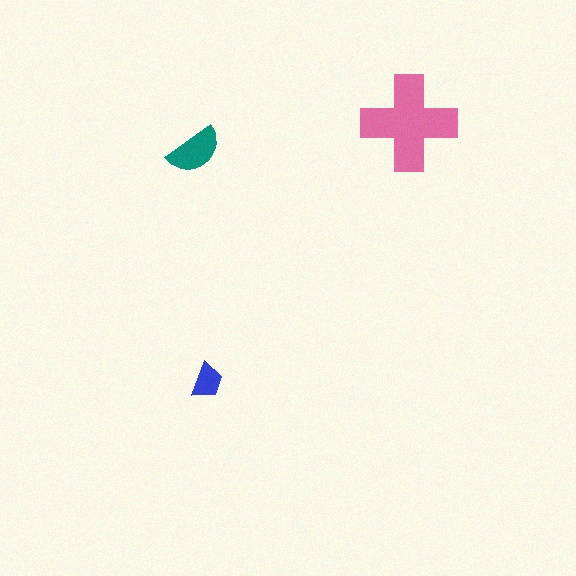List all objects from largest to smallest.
The pink cross, the teal semicircle, the blue trapezoid.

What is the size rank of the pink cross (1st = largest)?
1st.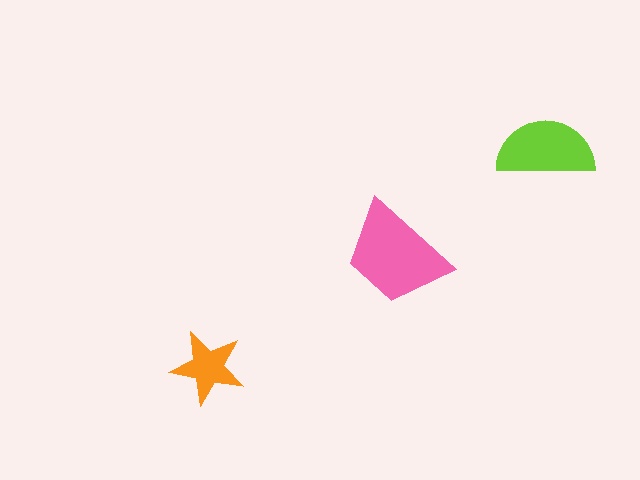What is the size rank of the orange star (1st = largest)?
3rd.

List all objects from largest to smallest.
The pink trapezoid, the lime semicircle, the orange star.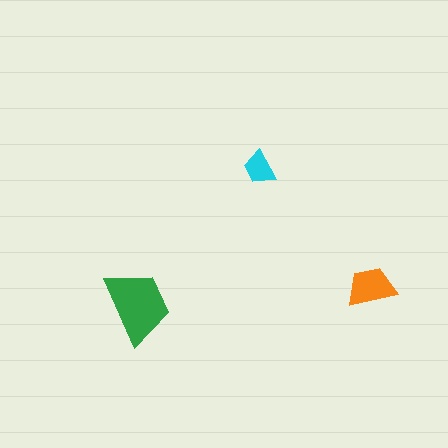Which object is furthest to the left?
The green trapezoid is leftmost.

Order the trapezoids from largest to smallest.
the green one, the orange one, the cyan one.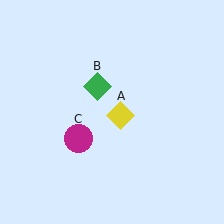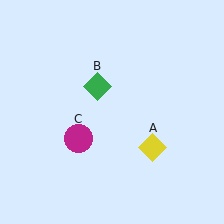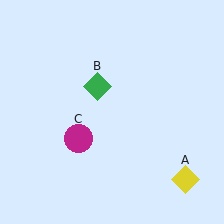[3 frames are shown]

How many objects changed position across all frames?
1 object changed position: yellow diamond (object A).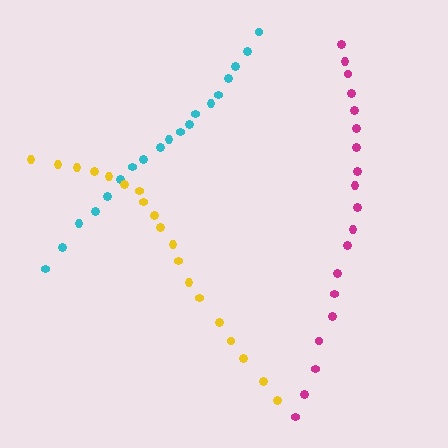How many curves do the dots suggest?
There are 3 distinct paths.